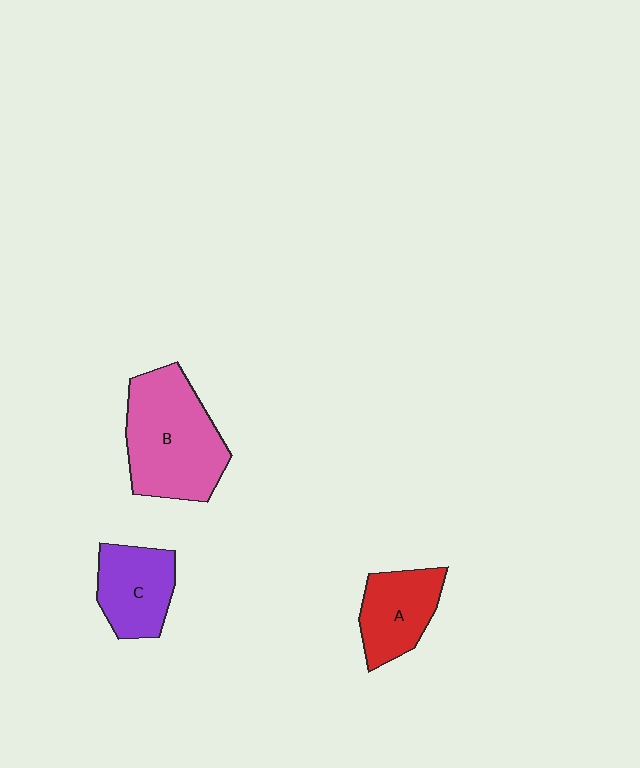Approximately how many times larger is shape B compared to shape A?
Approximately 1.7 times.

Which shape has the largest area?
Shape B (pink).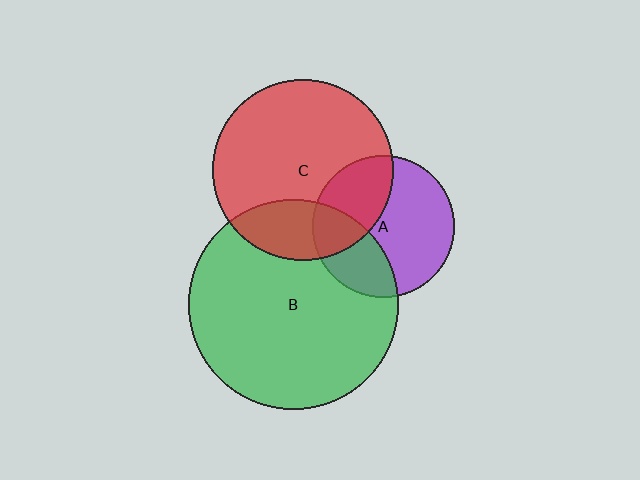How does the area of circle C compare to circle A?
Approximately 1.6 times.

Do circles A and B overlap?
Yes.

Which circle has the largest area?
Circle B (green).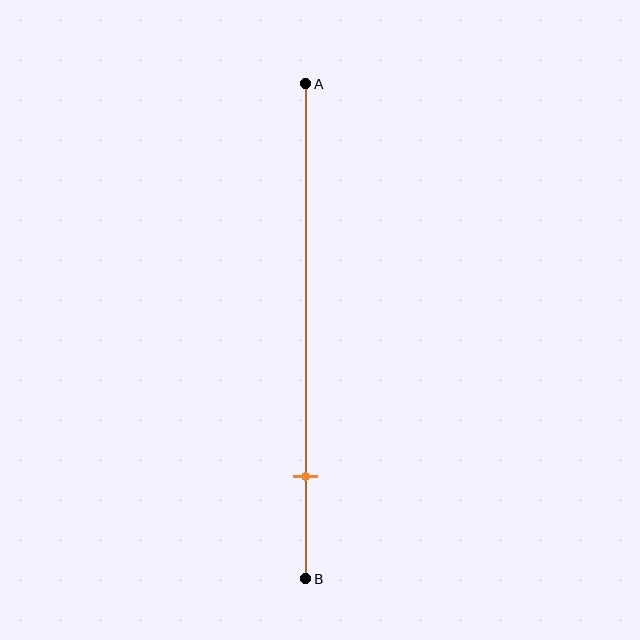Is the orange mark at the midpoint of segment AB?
No, the mark is at about 80% from A, not at the 50% midpoint.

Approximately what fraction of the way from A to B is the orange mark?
The orange mark is approximately 80% of the way from A to B.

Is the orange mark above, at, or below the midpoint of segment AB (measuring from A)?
The orange mark is below the midpoint of segment AB.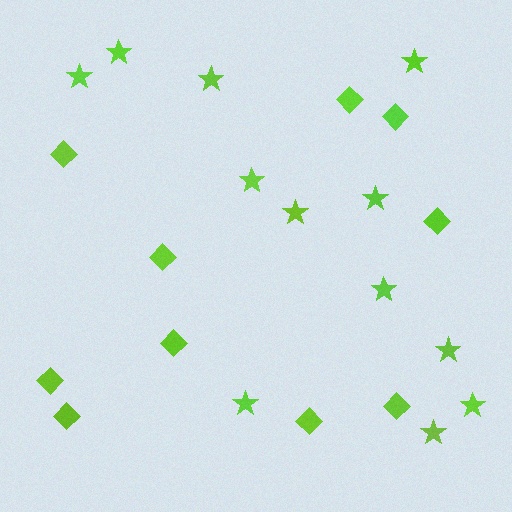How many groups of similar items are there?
There are 2 groups: one group of diamonds (10) and one group of stars (12).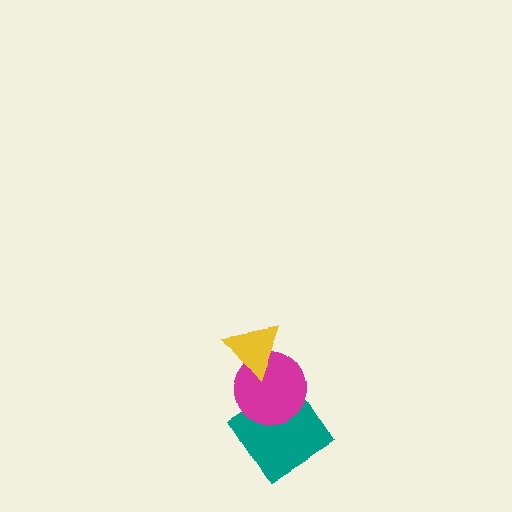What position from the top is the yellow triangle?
The yellow triangle is 1st from the top.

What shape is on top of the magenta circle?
The yellow triangle is on top of the magenta circle.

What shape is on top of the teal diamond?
The magenta circle is on top of the teal diamond.